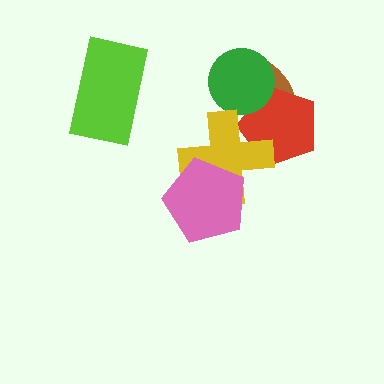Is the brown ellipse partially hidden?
Yes, it is partially covered by another shape.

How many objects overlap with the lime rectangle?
0 objects overlap with the lime rectangle.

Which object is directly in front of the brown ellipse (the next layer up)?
The red pentagon is directly in front of the brown ellipse.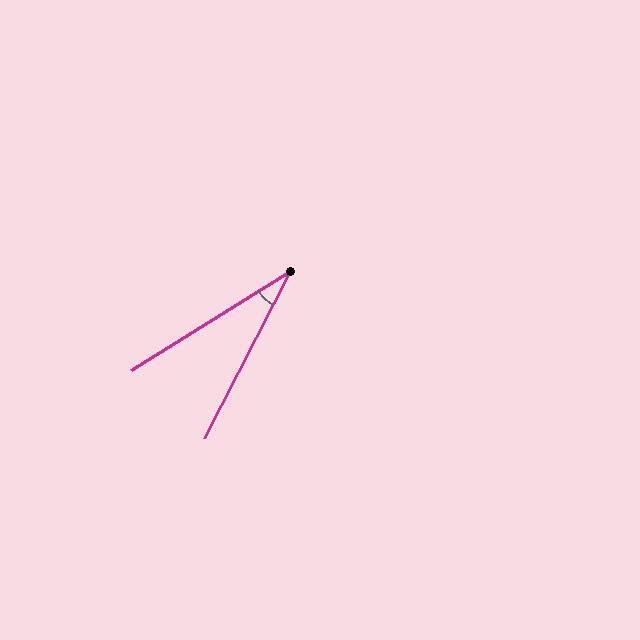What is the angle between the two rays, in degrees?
Approximately 31 degrees.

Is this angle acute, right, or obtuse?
It is acute.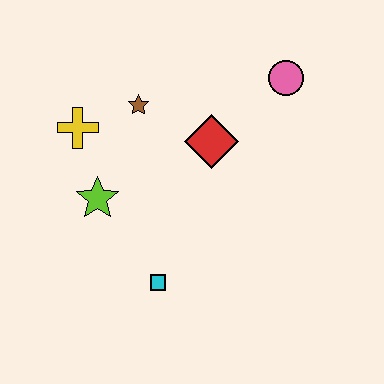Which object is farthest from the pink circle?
The cyan square is farthest from the pink circle.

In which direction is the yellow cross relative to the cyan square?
The yellow cross is above the cyan square.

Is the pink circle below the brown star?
No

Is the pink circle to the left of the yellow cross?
No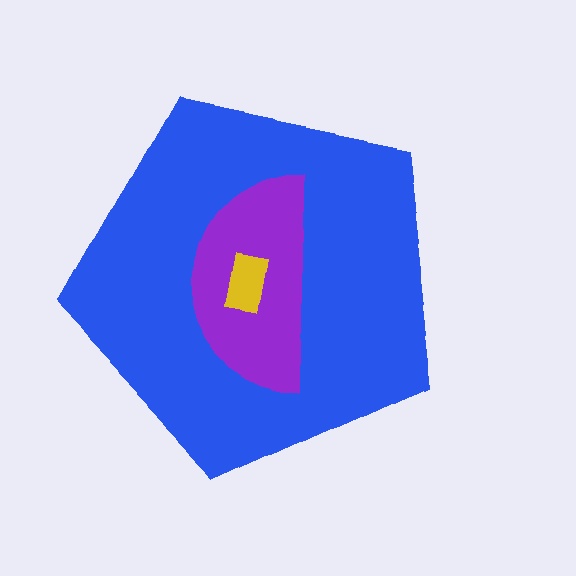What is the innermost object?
The yellow rectangle.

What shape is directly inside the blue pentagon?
The purple semicircle.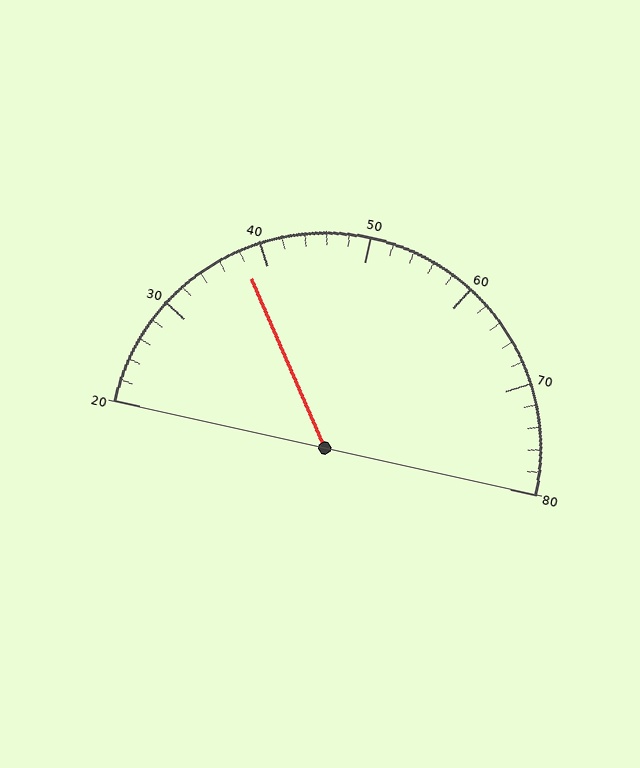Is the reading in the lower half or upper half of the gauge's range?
The reading is in the lower half of the range (20 to 80).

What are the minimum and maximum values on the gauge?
The gauge ranges from 20 to 80.